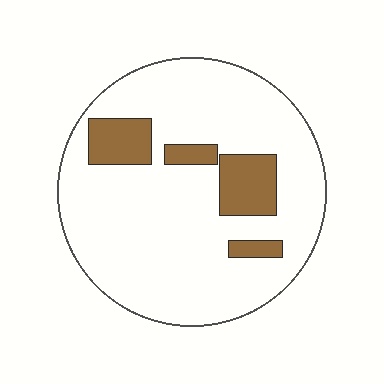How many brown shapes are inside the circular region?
4.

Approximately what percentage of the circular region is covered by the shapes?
Approximately 15%.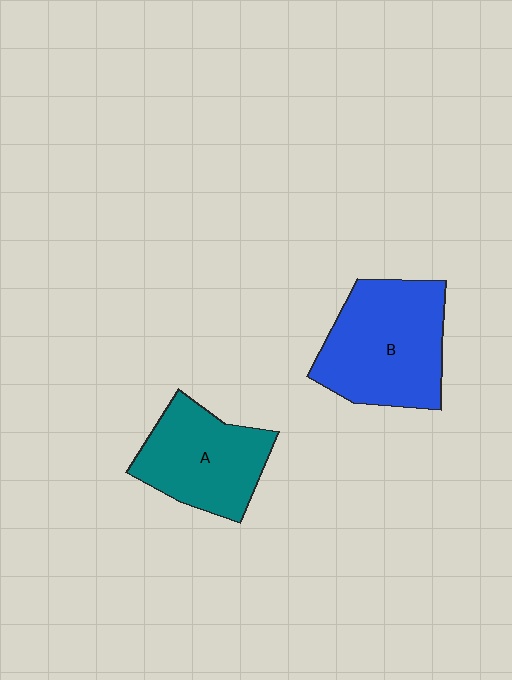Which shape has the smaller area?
Shape A (teal).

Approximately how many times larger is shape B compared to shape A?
Approximately 1.3 times.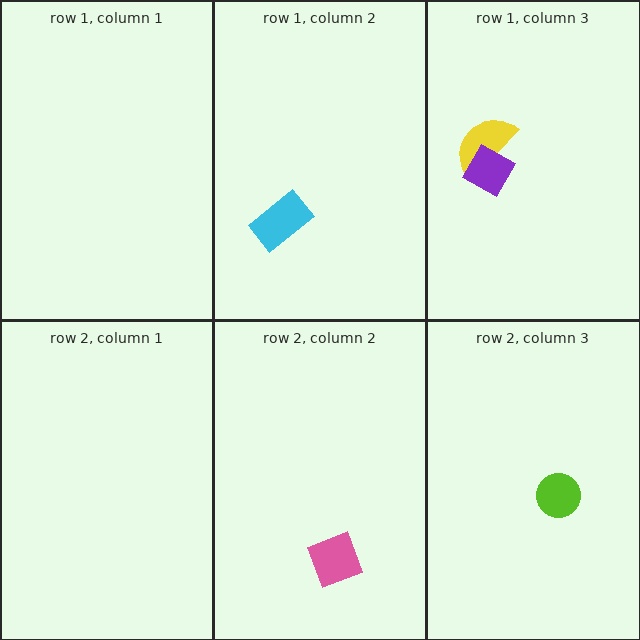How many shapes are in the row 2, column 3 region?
1.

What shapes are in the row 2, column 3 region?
The lime circle.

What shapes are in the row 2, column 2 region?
The pink square.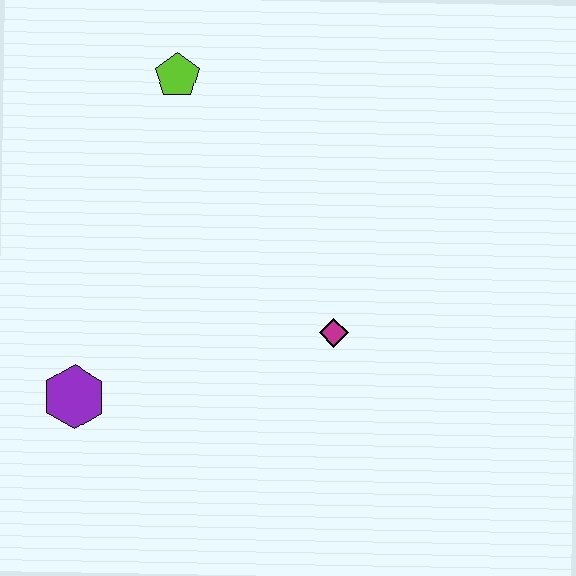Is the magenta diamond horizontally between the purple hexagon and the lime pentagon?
No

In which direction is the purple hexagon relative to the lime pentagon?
The purple hexagon is below the lime pentagon.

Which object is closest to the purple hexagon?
The magenta diamond is closest to the purple hexagon.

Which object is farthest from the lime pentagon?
The purple hexagon is farthest from the lime pentagon.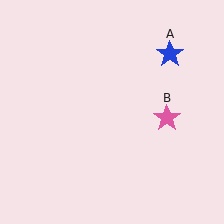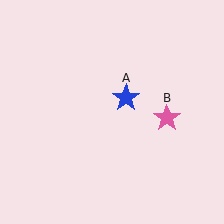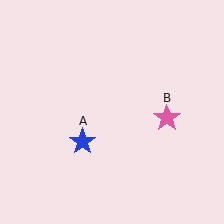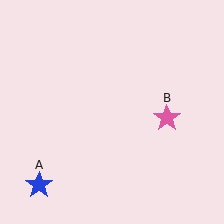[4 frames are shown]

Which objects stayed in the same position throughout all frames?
Pink star (object B) remained stationary.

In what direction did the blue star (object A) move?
The blue star (object A) moved down and to the left.